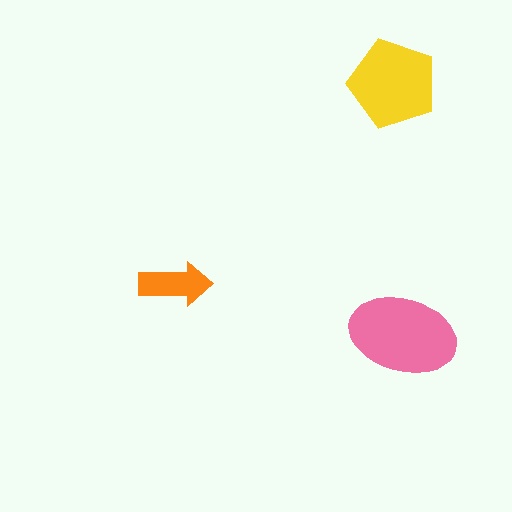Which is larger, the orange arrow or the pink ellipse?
The pink ellipse.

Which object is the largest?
The pink ellipse.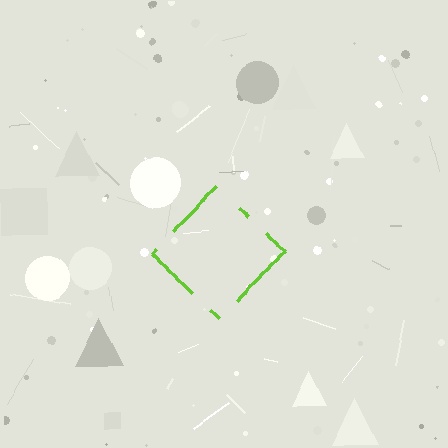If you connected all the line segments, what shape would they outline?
They would outline a diamond.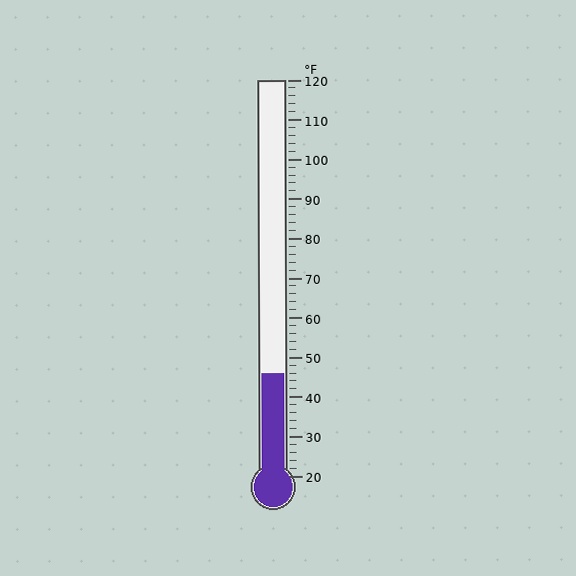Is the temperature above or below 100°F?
The temperature is below 100°F.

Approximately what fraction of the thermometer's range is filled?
The thermometer is filled to approximately 25% of its range.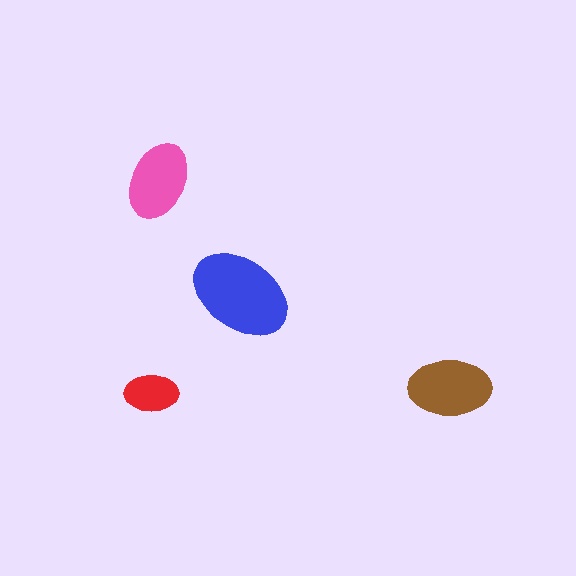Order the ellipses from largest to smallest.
the blue one, the brown one, the pink one, the red one.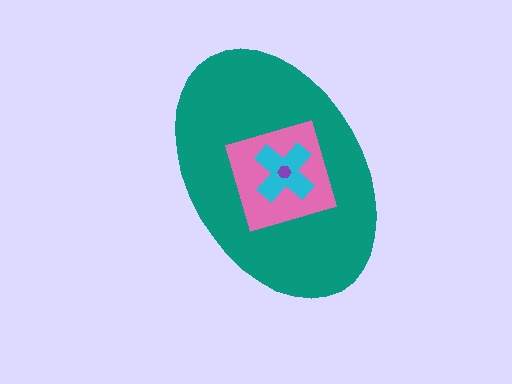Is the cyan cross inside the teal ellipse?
Yes.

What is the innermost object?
The purple hexagon.